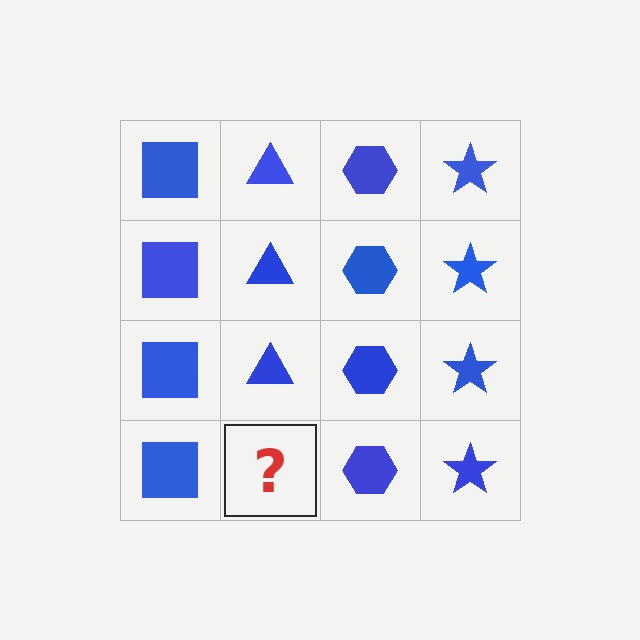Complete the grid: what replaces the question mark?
The question mark should be replaced with a blue triangle.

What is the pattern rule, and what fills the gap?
The rule is that each column has a consistent shape. The gap should be filled with a blue triangle.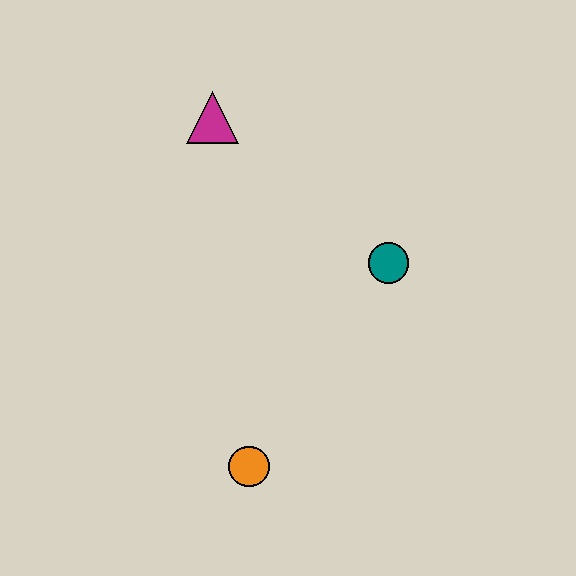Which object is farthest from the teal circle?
The orange circle is farthest from the teal circle.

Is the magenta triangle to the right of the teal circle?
No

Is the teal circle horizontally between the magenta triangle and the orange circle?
No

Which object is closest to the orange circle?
The teal circle is closest to the orange circle.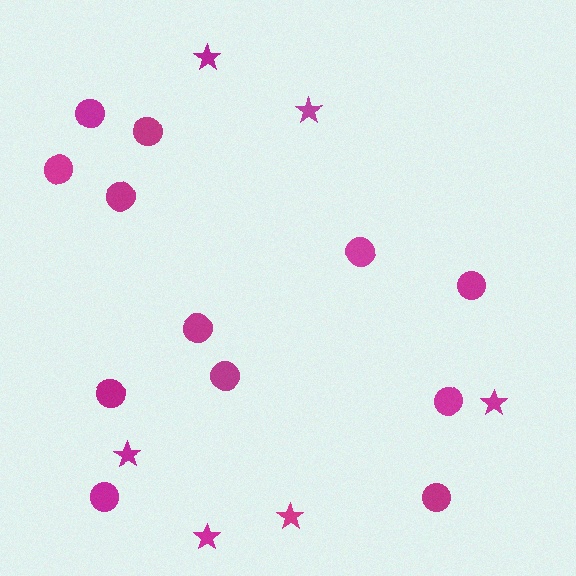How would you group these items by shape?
There are 2 groups: one group of circles (12) and one group of stars (6).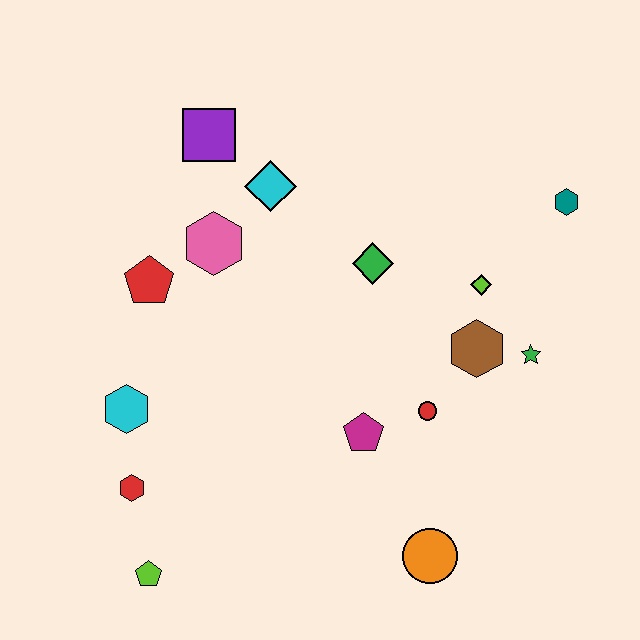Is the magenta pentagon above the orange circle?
Yes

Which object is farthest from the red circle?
The purple square is farthest from the red circle.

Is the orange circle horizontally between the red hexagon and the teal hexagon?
Yes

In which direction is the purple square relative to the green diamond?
The purple square is to the left of the green diamond.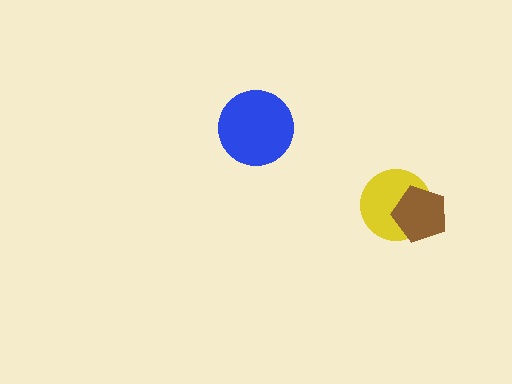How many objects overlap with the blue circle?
0 objects overlap with the blue circle.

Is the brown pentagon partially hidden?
No, no other shape covers it.